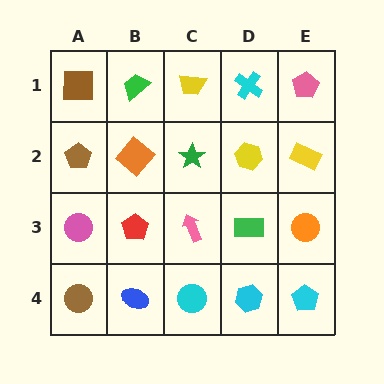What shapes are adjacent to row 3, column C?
A green star (row 2, column C), a cyan circle (row 4, column C), a red pentagon (row 3, column B), a green rectangle (row 3, column D).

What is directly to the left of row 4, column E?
A cyan hexagon.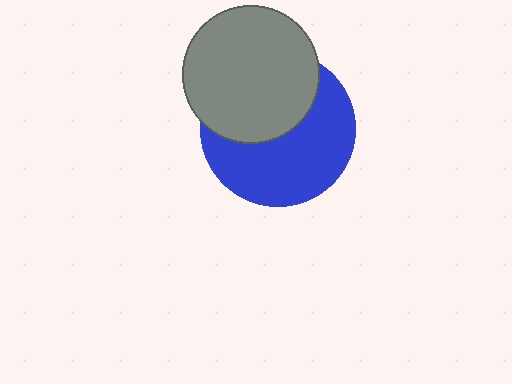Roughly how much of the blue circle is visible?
About half of it is visible (roughly 57%).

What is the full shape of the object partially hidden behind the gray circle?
The partially hidden object is a blue circle.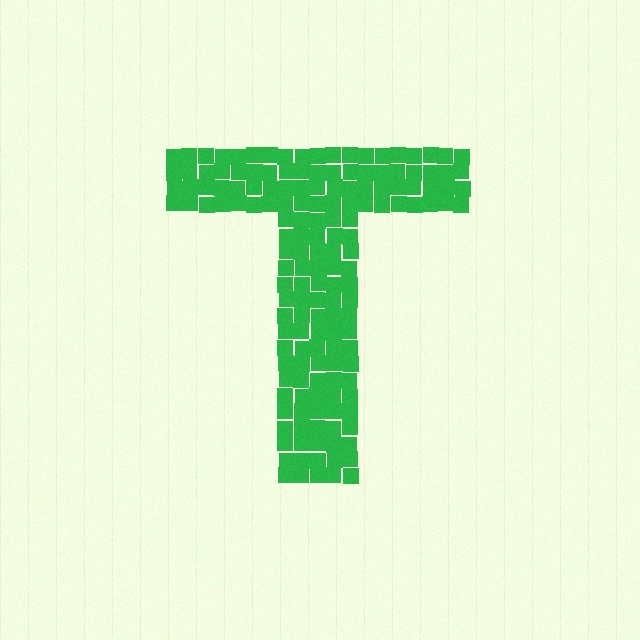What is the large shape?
The large shape is the letter T.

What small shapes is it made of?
It is made of small squares.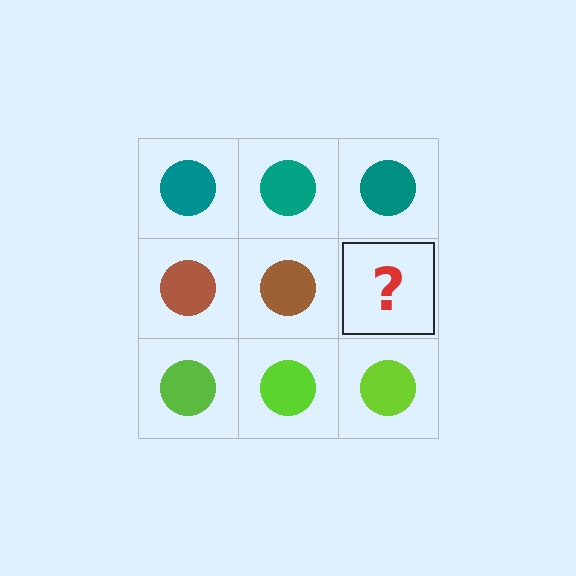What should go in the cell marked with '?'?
The missing cell should contain a brown circle.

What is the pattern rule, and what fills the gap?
The rule is that each row has a consistent color. The gap should be filled with a brown circle.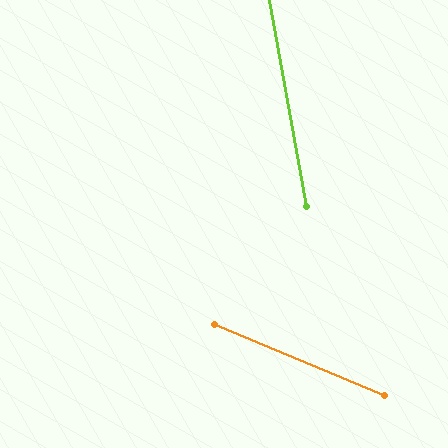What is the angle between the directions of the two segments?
Approximately 57 degrees.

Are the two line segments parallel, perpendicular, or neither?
Neither parallel nor perpendicular — they differ by about 57°.